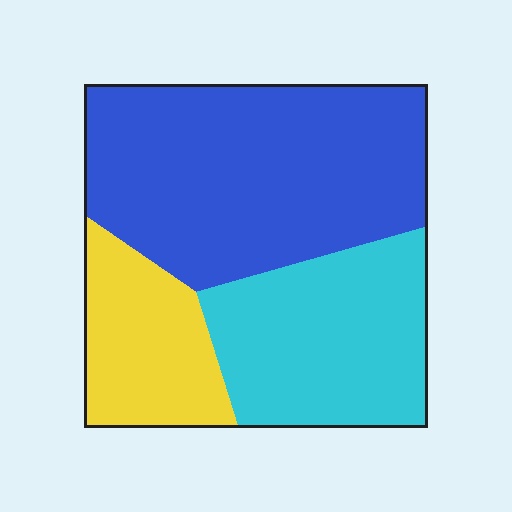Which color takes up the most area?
Blue, at roughly 50%.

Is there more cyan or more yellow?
Cyan.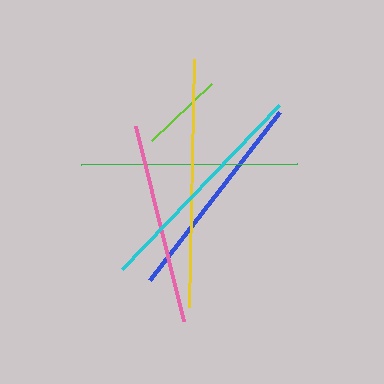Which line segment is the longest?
The yellow line is the longest at approximately 249 pixels.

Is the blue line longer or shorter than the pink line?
The blue line is longer than the pink line.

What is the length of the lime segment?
The lime segment is approximately 83 pixels long.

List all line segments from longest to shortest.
From longest to shortest: yellow, cyan, green, blue, pink, lime.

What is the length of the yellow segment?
The yellow segment is approximately 249 pixels long.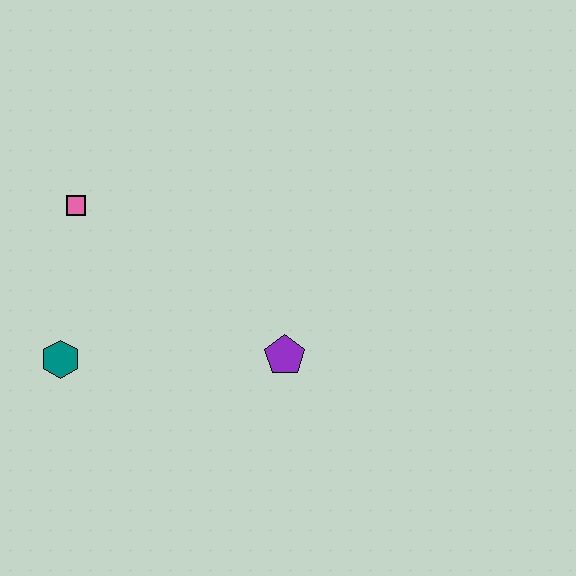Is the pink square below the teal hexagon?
No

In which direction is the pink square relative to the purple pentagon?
The pink square is to the left of the purple pentagon.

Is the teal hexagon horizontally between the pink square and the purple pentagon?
No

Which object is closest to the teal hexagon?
The pink square is closest to the teal hexagon.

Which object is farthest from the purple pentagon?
The pink square is farthest from the purple pentagon.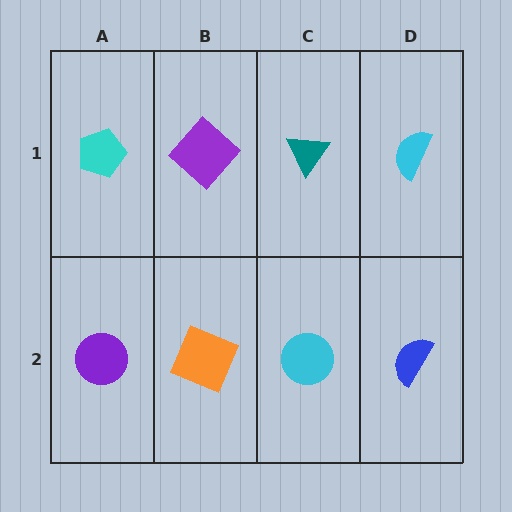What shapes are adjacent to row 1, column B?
An orange square (row 2, column B), a cyan pentagon (row 1, column A), a teal triangle (row 1, column C).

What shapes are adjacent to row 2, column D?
A cyan semicircle (row 1, column D), a cyan circle (row 2, column C).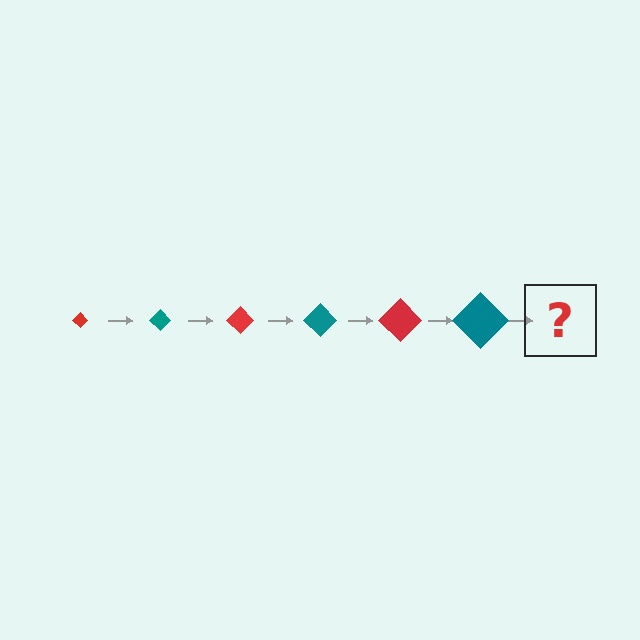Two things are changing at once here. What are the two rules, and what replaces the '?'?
The two rules are that the diamond grows larger each step and the color cycles through red and teal. The '?' should be a red diamond, larger than the previous one.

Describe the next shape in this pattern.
It should be a red diamond, larger than the previous one.